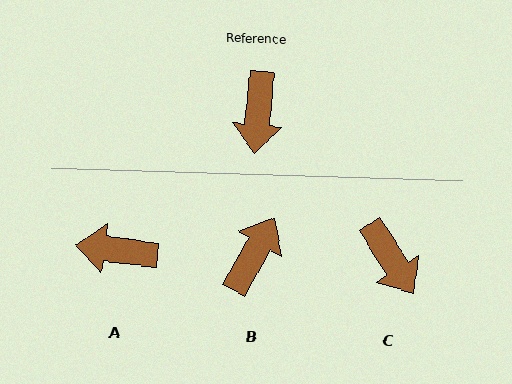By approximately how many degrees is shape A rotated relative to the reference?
Approximately 92 degrees clockwise.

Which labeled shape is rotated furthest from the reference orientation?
B, about 156 degrees away.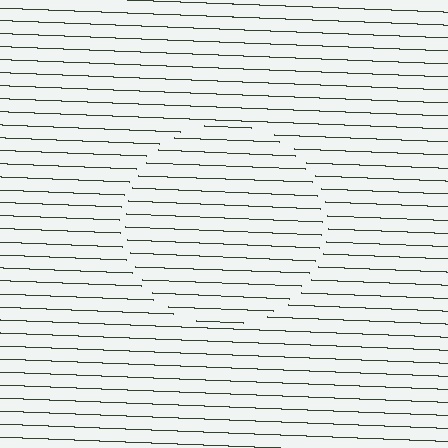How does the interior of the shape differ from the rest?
The interior of the shape contains the same grating, shifted by half a period — the contour is defined by the phase discontinuity where line-ends from the inner and outer gratings abut.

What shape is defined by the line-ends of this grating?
An illusory circle. The interior of the shape contains the same grating, shifted by half a period — the contour is defined by the phase discontinuity where line-ends from the inner and outer gratings abut.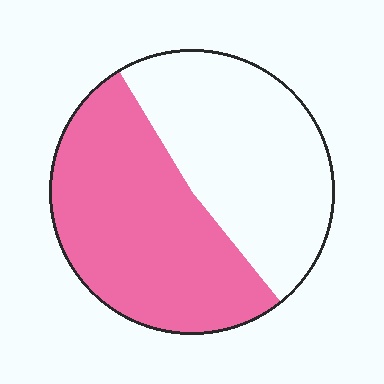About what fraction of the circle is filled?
About one half (1/2).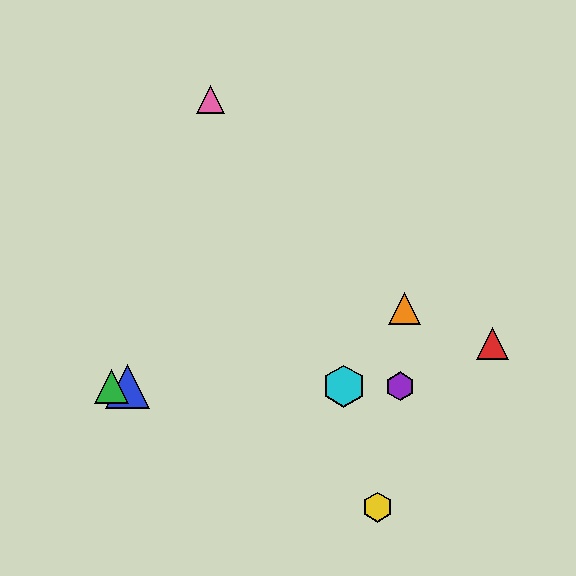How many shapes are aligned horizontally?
4 shapes (the blue triangle, the green triangle, the purple hexagon, the cyan hexagon) are aligned horizontally.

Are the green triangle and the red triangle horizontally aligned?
No, the green triangle is at y≈386 and the red triangle is at y≈343.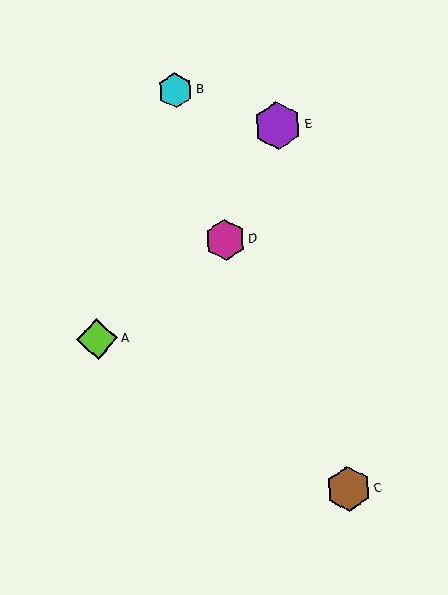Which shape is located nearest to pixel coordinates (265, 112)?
The purple hexagon (labeled E) at (278, 125) is nearest to that location.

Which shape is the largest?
The purple hexagon (labeled E) is the largest.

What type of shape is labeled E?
Shape E is a purple hexagon.